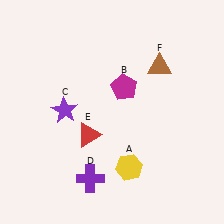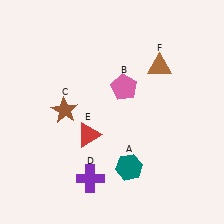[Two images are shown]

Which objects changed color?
A changed from yellow to teal. B changed from magenta to pink. C changed from purple to brown.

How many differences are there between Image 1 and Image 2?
There are 3 differences between the two images.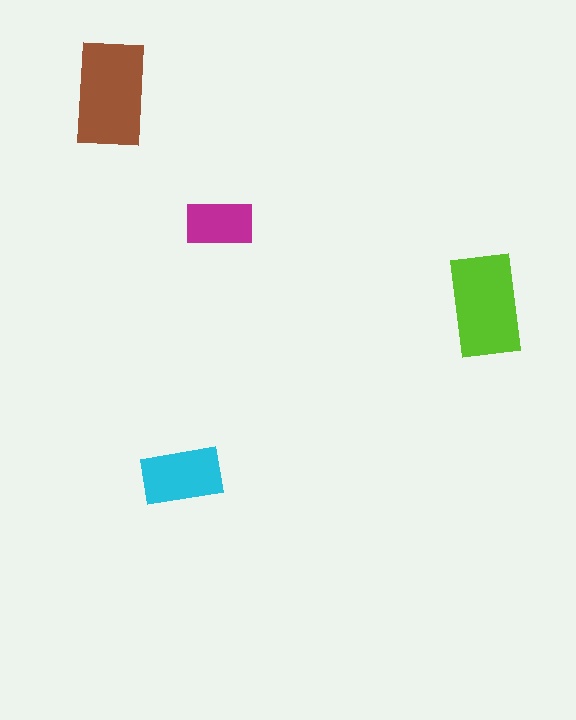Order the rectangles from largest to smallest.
the brown one, the lime one, the cyan one, the magenta one.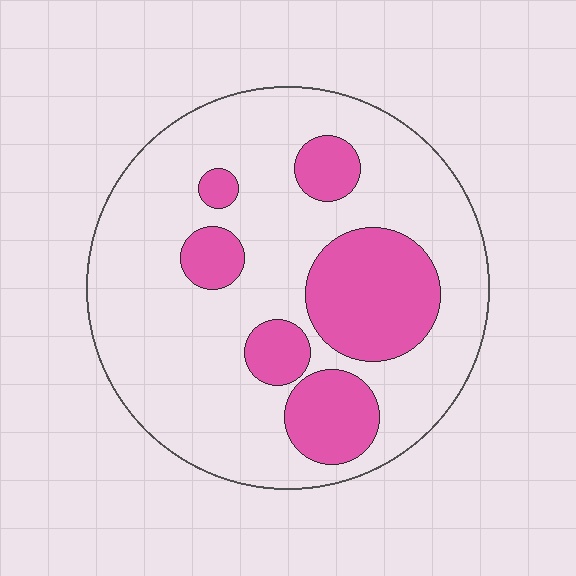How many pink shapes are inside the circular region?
6.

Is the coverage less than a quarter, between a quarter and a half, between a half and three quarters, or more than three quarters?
Between a quarter and a half.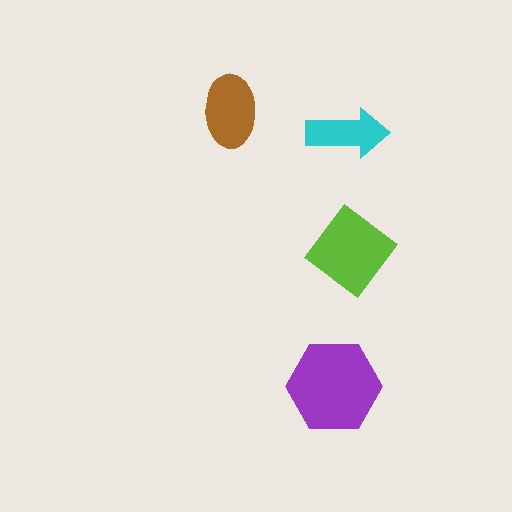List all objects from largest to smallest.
The purple hexagon, the lime diamond, the brown ellipse, the cyan arrow.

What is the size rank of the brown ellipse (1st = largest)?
3rd.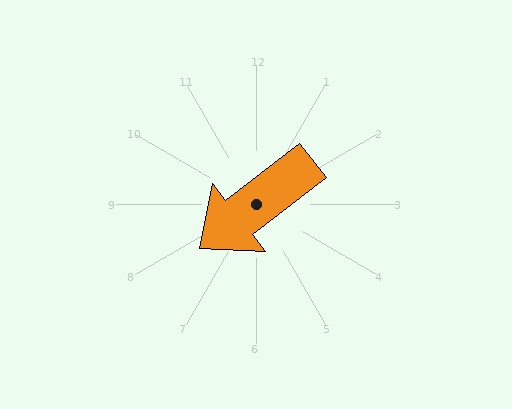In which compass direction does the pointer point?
Southwest.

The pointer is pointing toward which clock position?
Roughly 8 o'clock.